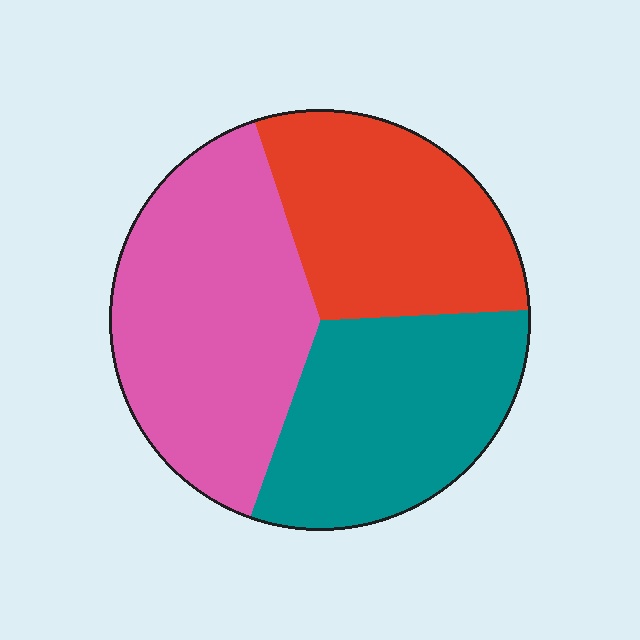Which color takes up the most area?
Pink, at roughly 40%.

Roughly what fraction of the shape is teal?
Teal covers roughly 30% of the shape.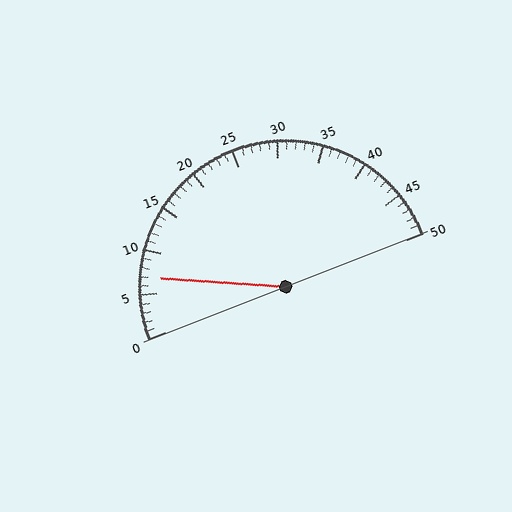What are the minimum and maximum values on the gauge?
The gauge ranges from 0 to 50.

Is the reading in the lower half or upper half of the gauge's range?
The reading is in the lower half of the range (0 to 50).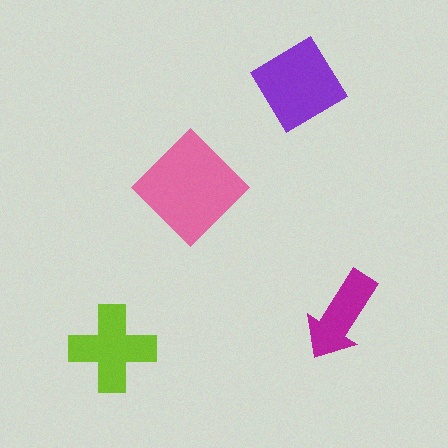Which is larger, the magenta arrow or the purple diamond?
The purple diamond.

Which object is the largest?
The pink diamond.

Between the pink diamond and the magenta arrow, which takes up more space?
The pink diamond.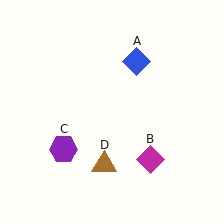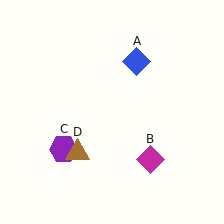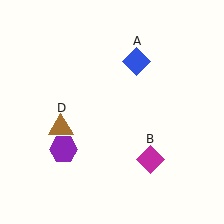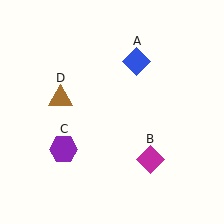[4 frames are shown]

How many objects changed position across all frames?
1 object changed position: brown triangle (object D).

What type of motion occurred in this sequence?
The brown triangle (object D) rotated clockwise around the center of the scene.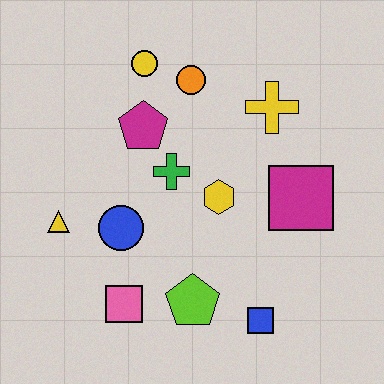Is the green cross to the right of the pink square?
Yes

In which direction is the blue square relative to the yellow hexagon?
The blue square is below the yellow hexagon.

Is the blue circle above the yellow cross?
No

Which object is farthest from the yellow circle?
The blue square is farthest from the yellow circle.